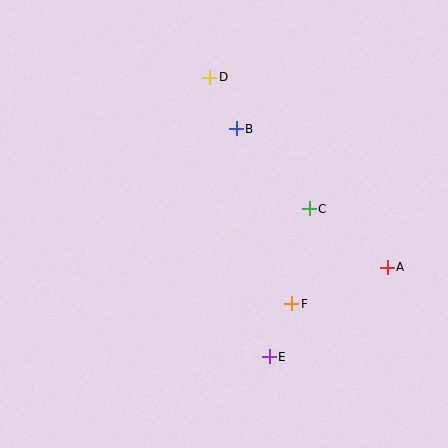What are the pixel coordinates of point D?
Point D is at (210, 77).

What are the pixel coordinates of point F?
Point F is at (292, 304).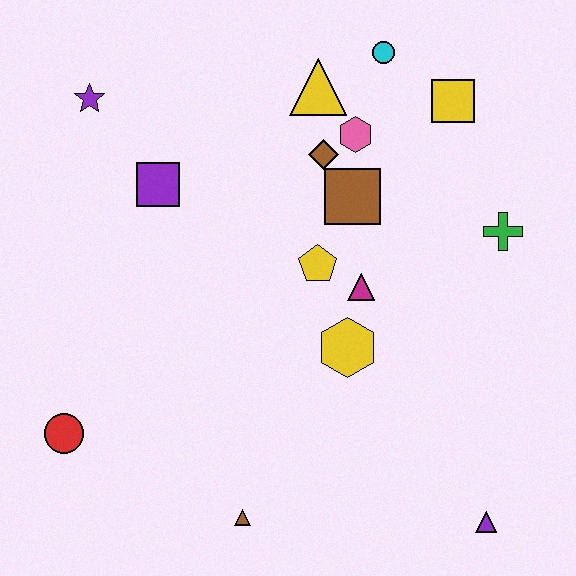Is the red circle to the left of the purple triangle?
Yes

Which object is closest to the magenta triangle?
The yellow pentagon is closest to the magenta triangle.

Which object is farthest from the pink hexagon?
The red circle is farthest from the pink hexagon.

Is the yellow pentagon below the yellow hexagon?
No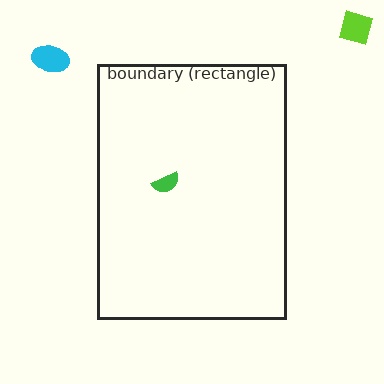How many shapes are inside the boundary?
1 inside, 2 outside.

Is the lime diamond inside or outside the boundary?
Outside.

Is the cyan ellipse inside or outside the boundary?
Outside.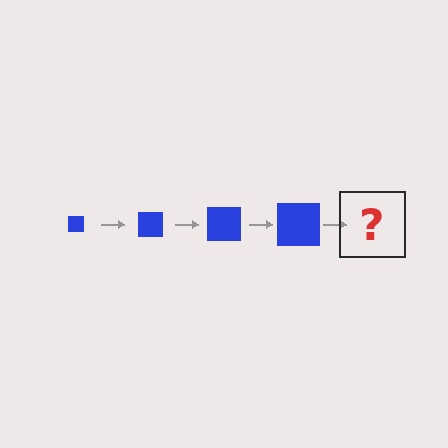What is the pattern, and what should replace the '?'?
The pattern is that the square gets progressively larger each step. The '?' should be a blue square, larger than the previous one.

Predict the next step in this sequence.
The next step is a blue square, larger than the previous one.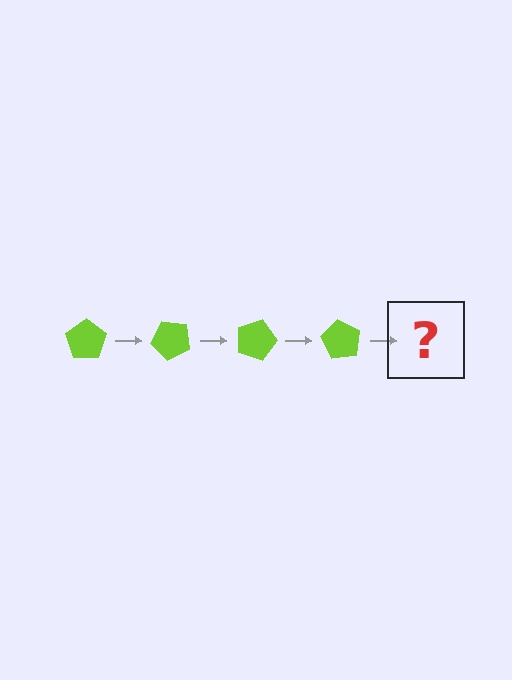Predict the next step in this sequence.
The next step is a lime pentagon rotated 180 degrees.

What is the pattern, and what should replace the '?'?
The pattern is that the pentagon rotates 45 degrees each step. The '?' should be a lime pentagon rotated 180 degrees.